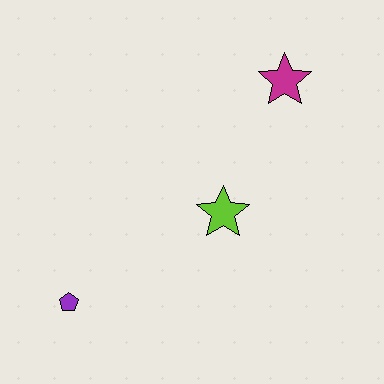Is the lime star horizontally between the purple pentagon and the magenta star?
Yes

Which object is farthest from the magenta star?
The purple pentagon is farthest from the magenta star.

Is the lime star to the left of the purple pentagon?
No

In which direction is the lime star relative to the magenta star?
The lime star is below the magenta star.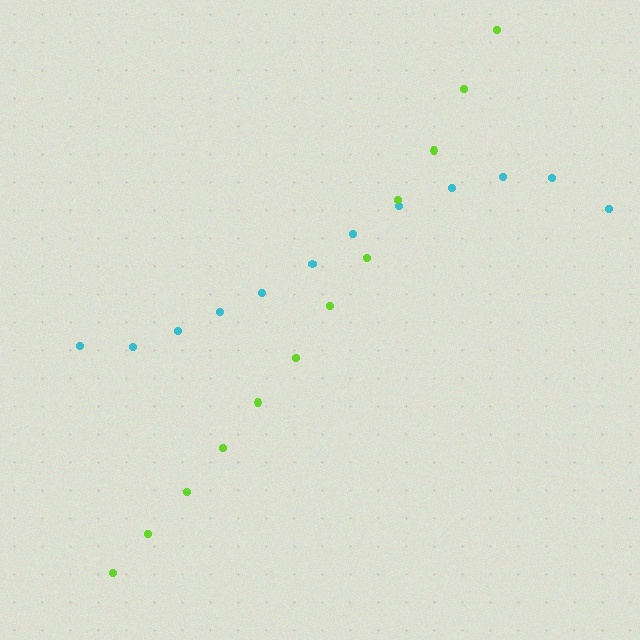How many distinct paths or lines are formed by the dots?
There are 2 distinct paths.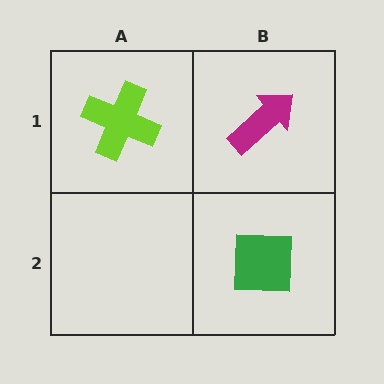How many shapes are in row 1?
2 shapes.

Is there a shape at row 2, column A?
No, that cell is empty.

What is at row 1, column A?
A lime cross.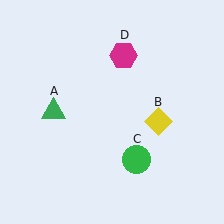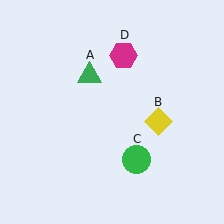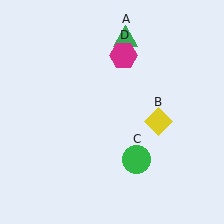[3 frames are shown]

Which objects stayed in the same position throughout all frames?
Yellow diamond (object B) and green circle (object C) and magenta hexagon (object D) remained stationary.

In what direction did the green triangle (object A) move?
The green triangle (object A) moved up and to the right.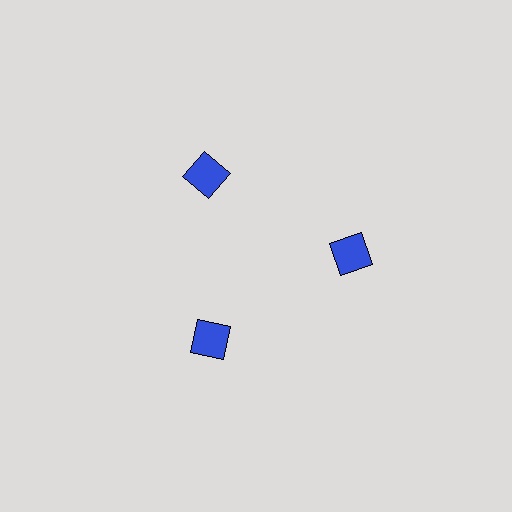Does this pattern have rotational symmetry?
Yes, this pattern has 3-fold rotational symmetry. It looks the same after rotating 120 degrees around the center.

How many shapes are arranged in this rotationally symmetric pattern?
There are 3 shapes, arranged in 3 groups of 1.